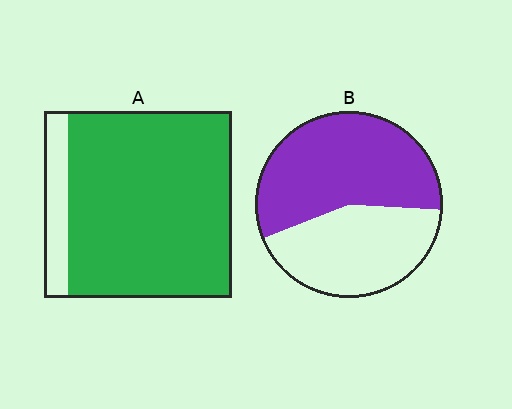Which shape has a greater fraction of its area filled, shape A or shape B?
Shape A.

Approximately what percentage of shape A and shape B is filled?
A is approximately 85% and B is approximately 55%.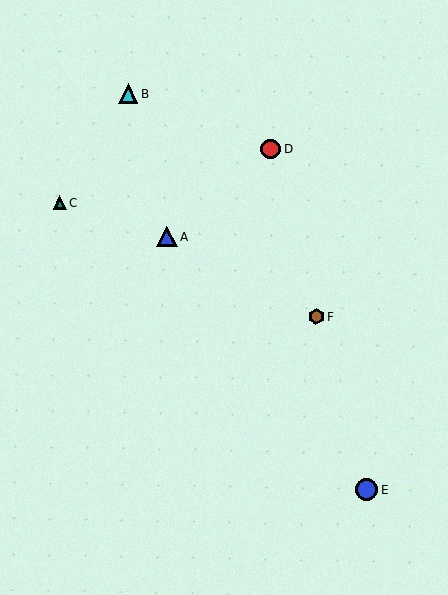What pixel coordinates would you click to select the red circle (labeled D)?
Click at (271, 149) to select the red circle D.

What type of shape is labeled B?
Shape B is a cyan triangle.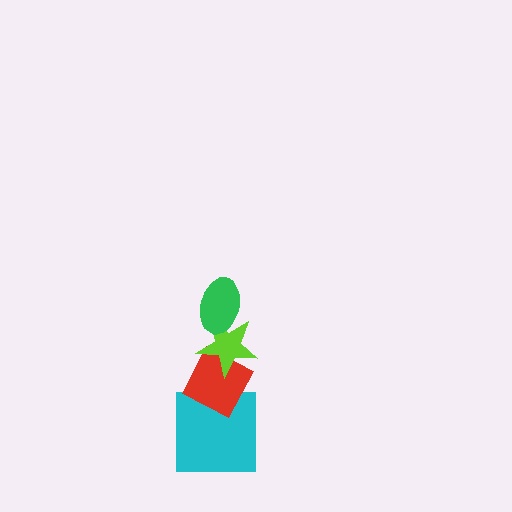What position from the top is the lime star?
The lime star is 2nd from the top.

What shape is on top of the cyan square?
The red diamond is on top of the cyan square.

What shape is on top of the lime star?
The green ellipse is on top of the lime star.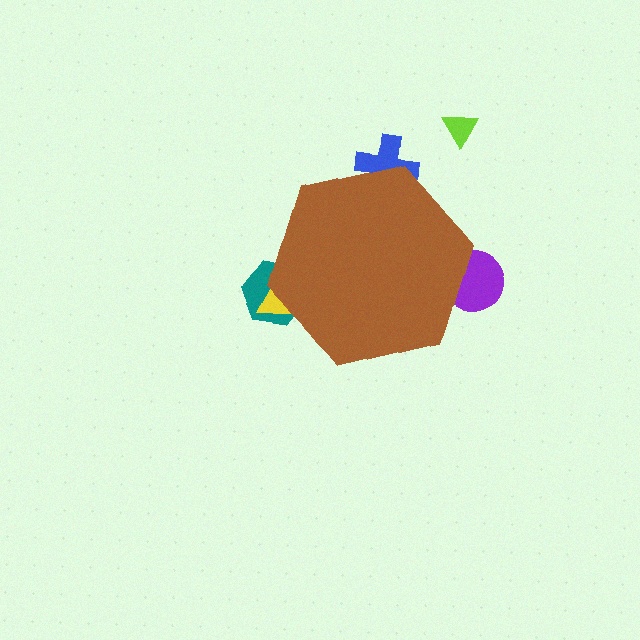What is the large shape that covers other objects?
A brown hexagon.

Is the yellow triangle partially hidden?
Yes, the yellow triangle is partially hidden behind the brown hexagon.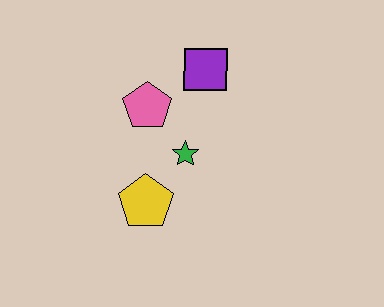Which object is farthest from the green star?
The purple square is farthest from the green star.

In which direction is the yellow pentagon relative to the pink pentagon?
The yellow pentagon is below the pink pentagon.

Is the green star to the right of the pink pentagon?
Yes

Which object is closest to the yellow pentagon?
The green star is closest to the yellow pentagon.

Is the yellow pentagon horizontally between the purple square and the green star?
No